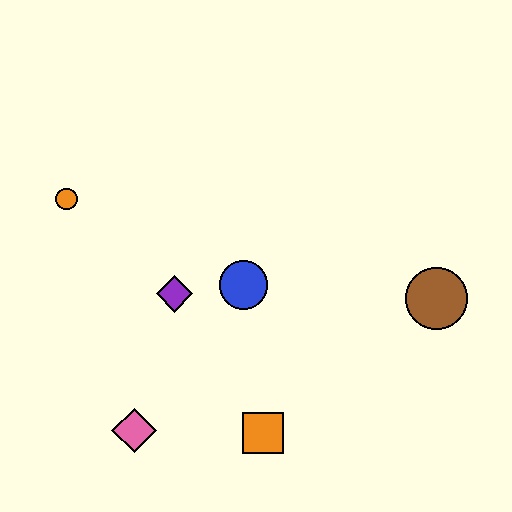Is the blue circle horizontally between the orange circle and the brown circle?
Yes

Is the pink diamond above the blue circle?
No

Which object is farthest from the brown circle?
The orange circle is farthest from the brown circle.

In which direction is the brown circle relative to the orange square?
The brown circle is to the right of the orange square.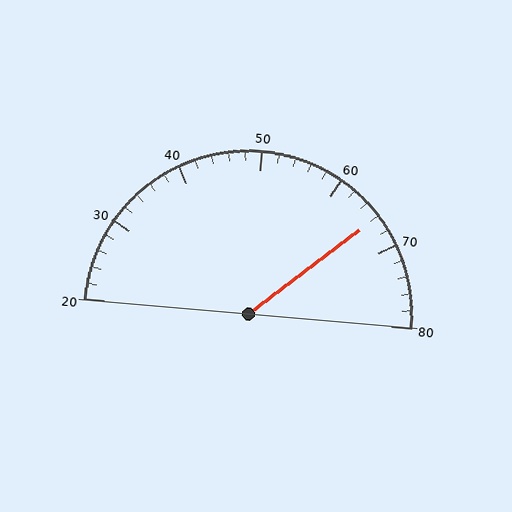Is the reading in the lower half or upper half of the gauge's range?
The reading is in the upper half of the range (20 to 80).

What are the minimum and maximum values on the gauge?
The gauge ranges from 20 to 80.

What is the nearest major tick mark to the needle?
The nearest major tick mark is 70.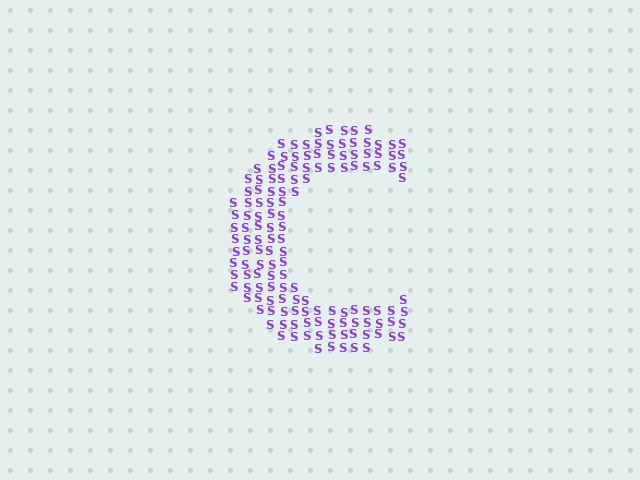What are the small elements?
The small elements are letter S's.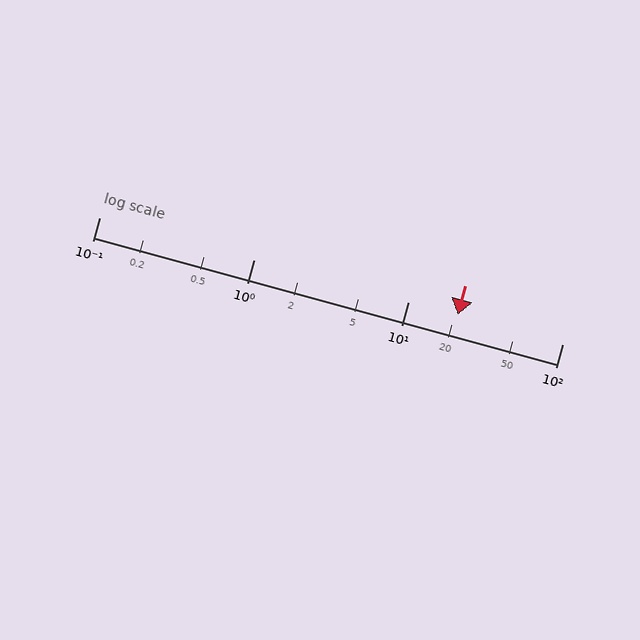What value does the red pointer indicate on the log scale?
The pointer indicates approximately 21.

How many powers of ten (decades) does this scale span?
The scale spans 3 decades, from 0.1 to 100.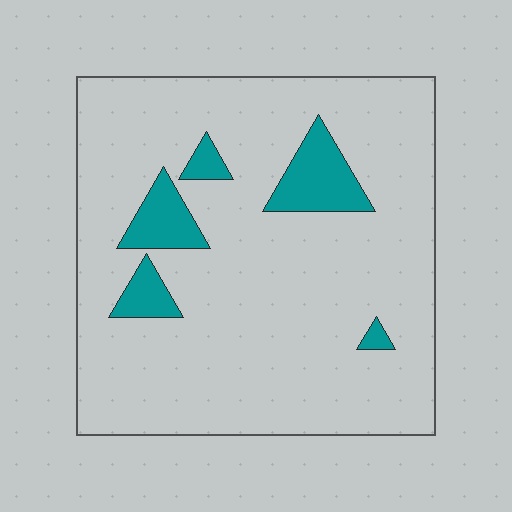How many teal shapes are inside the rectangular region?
5.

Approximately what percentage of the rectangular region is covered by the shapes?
Approximately 10%.